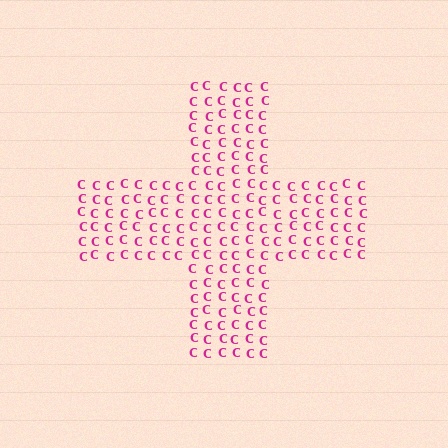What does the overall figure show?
The overall figure shows a cross.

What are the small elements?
The small elements are letter C's.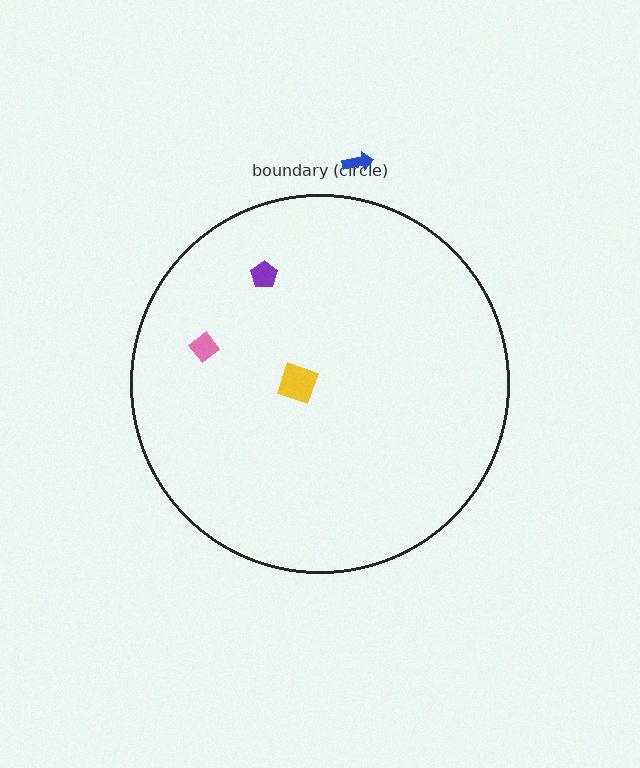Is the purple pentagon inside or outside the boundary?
Inside.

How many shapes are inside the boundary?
3 inside, 1 outside.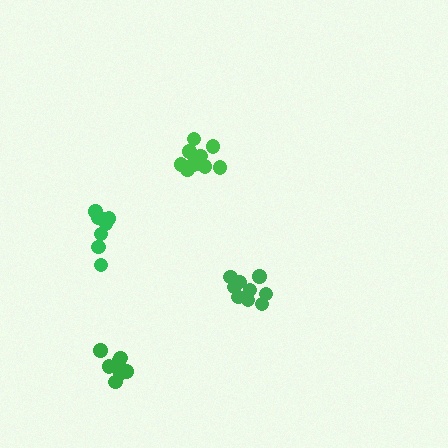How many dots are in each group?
Group 1: 7 dots, Group 2: 9 dots, Group 3: 8 dots, Group 4: 10 dots (34 total).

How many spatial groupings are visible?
There are 4 spatial groupings.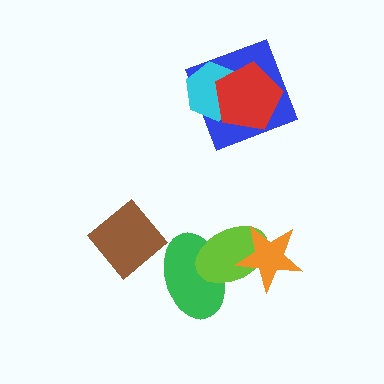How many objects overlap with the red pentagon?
2 objects overlap with the red pentagon.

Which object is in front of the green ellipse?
The lime ellipse is in front of the green ellipse.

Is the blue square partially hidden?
Yes, it is partially covered by another shape.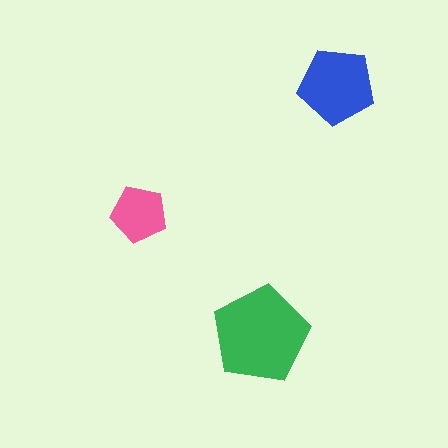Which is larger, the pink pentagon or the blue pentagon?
The blue one.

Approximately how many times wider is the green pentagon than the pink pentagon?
About 1.5 times wider.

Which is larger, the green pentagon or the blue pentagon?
The green one.